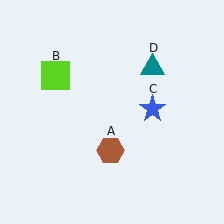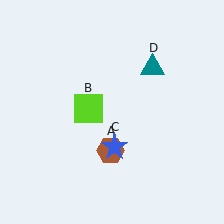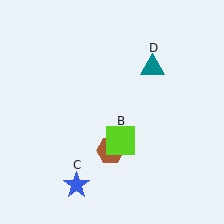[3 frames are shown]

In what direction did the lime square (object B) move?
The lime square (object B) moved down and to the right.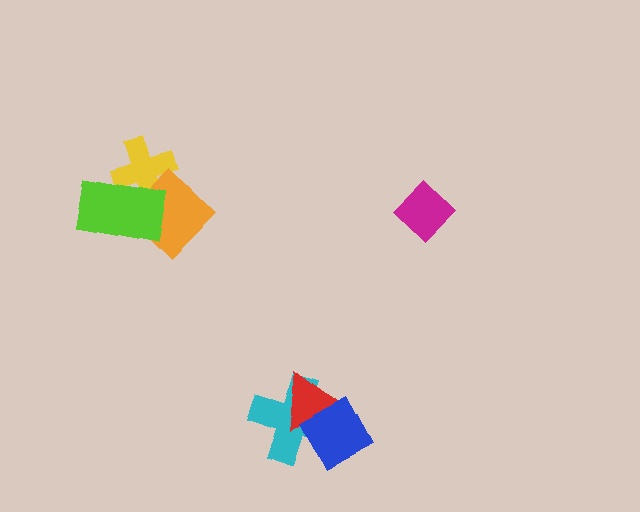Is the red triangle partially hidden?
Yes, it is partially covered by another shape.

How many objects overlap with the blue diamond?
2 objects overlap with the blue diamond.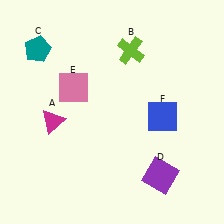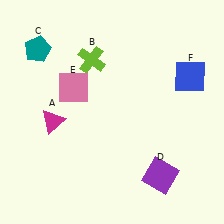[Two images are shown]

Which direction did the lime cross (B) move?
The lime cross (B) moved left.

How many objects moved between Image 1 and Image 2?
2 objects moved between the two images.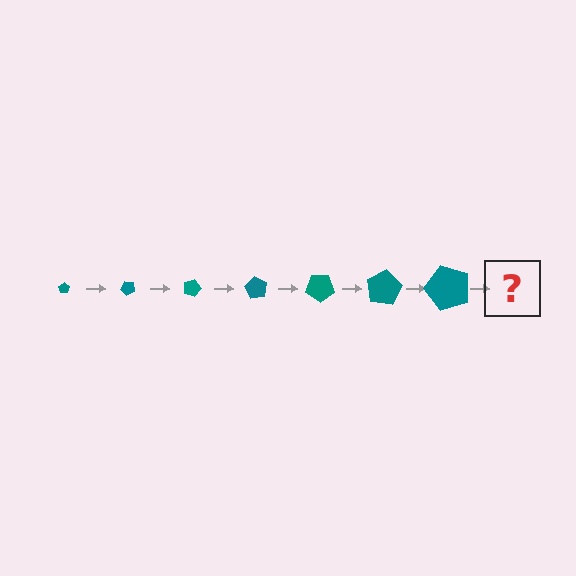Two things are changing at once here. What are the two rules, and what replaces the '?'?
The two rules are that the pentagon grows larger each step and it rotates 45 degrees each step. The '?' should be a pentagon, larger than the previous one and rotated 315 degrees from the start.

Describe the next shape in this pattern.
It should be a pentagon, larger than the previous one and rotated 315 degrees from the start.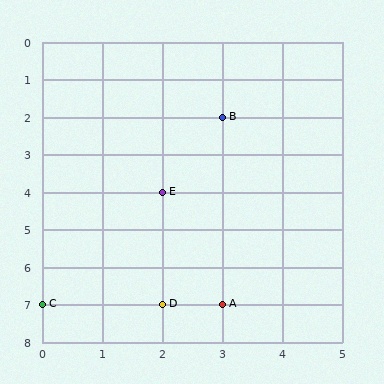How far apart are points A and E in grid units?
Points A and E are 1 column and 3 rows apart (about 3.2 grid units diagonally).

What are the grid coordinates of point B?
Point B is at grid coordinates (3, 2).